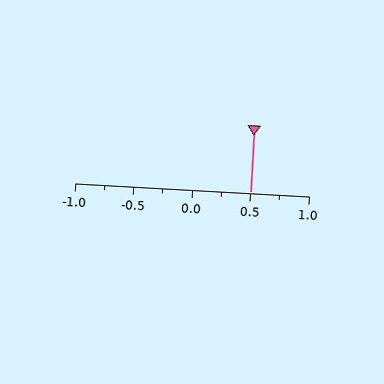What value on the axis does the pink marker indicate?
The marker indicates approximately 0.5.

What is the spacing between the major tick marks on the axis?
The major ticks are spaced 0.5 apart.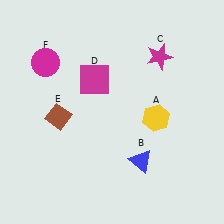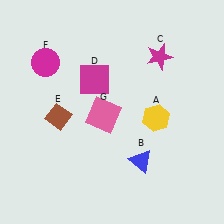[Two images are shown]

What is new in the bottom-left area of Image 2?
A pink square (G) was added in the bottom-left area of Image 2.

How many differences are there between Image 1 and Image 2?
There is 1 difference between the two images.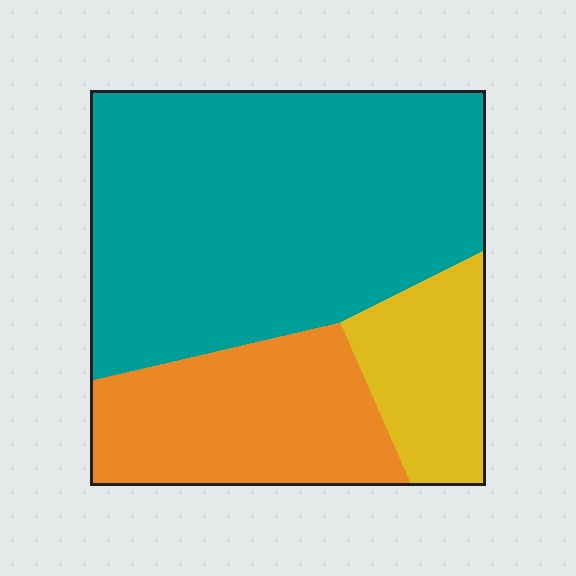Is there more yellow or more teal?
Teal.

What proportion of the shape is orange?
Orange takes up about one quarter (1/4) of the shape.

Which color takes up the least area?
Yellow, at roughly 15%.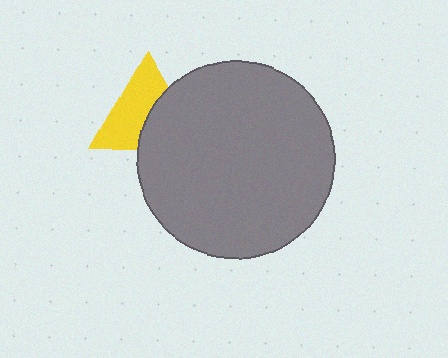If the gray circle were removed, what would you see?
You would see the complete yellow triangle.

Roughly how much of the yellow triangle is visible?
About half of it is visible (roughly 58%).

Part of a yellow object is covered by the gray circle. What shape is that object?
It is a triangle.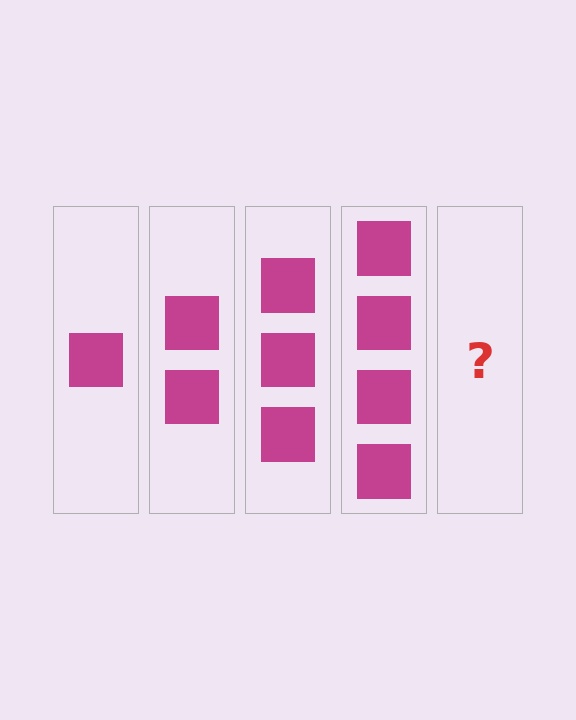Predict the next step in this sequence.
The next step is 5 squares.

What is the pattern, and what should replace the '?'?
The pattern is that each step adds one more square. The '?' should be 5 squares.